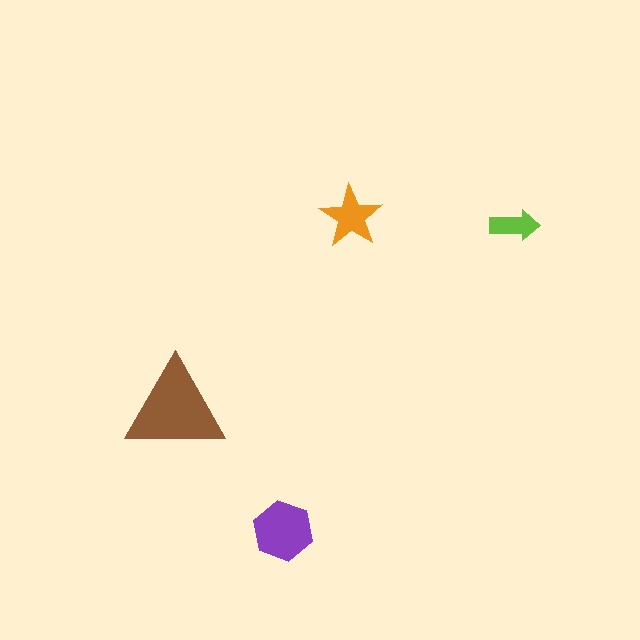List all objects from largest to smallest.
The brown triangle, the purple hexagon, the orange star, the lime arrow.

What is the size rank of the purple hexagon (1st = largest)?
2nd.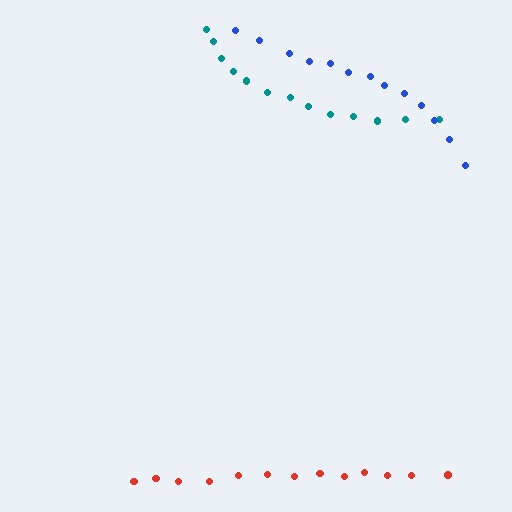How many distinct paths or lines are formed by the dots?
There are 3 distinct paths.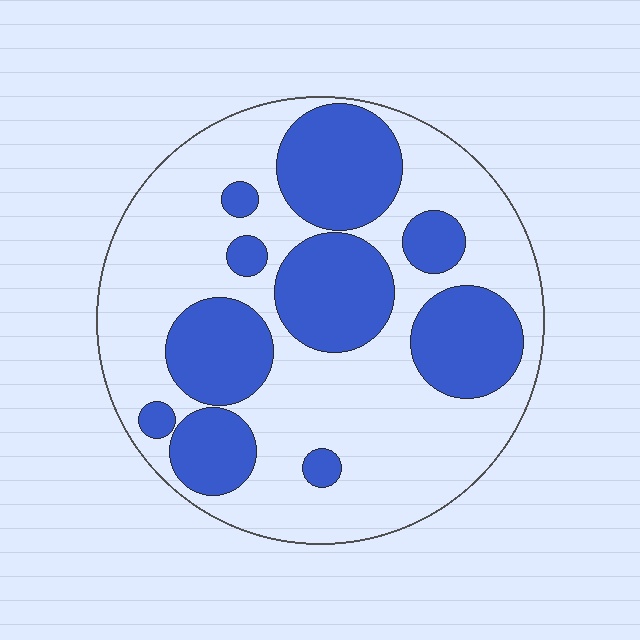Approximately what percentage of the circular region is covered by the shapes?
Approximately 35%.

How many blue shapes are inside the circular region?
10.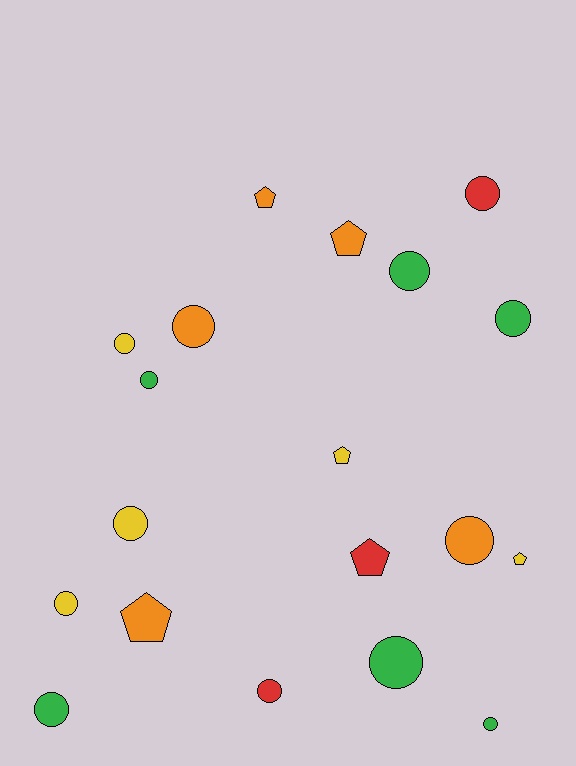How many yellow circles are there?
There are 3 yellow circles.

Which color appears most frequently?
Green, with 6 objects.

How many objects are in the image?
There are 19 objects.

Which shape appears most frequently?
Circle, with 13 objects.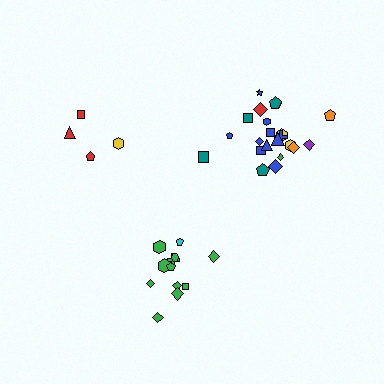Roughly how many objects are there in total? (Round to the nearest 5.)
Roughly 40 objects in total.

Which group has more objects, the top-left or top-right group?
The top-right group.